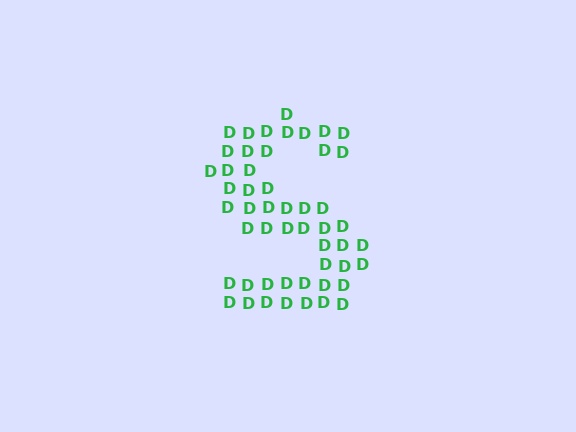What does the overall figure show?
The overall figure shows the letter S.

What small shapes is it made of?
It is made of small letter D's.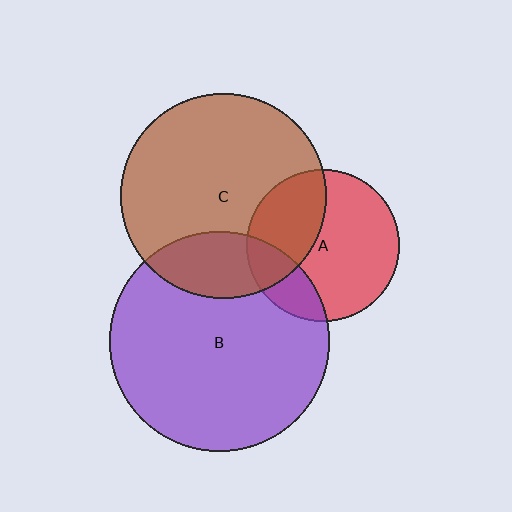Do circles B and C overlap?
Yes.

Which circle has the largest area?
Circle B (purple).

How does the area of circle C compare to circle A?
Approximately 1.8 times.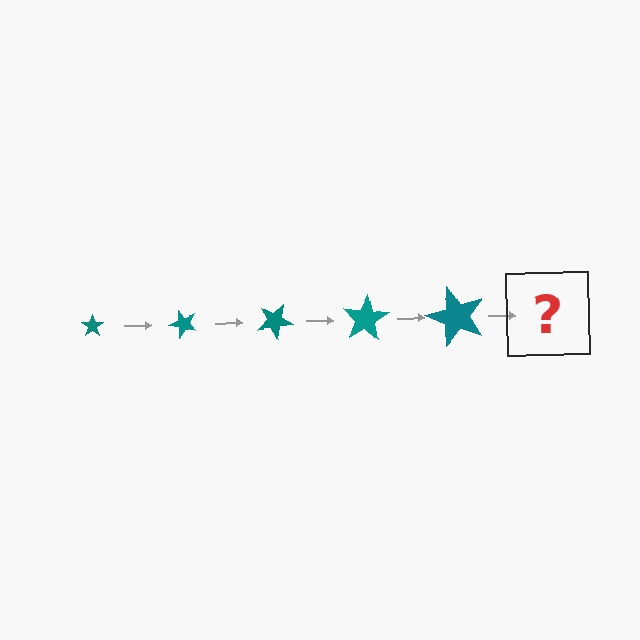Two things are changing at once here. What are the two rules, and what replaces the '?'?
The two rules are that the star grows larger each step and it rotates 50 degrees each step. The '?' should be a star, larger than the previous one and rotated 250 degrees from the start.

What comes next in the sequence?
The next element should be a star, larger than the previous one and rotated 250 degrees from the start.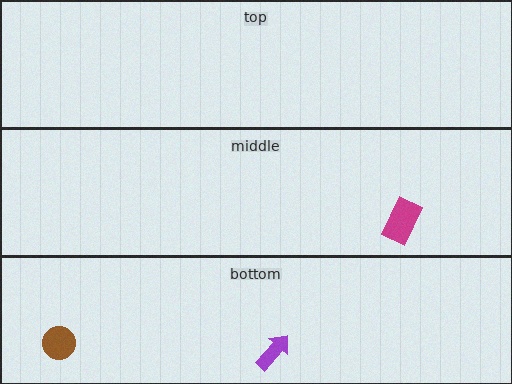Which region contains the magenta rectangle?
The middle region.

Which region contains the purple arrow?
The bottom region.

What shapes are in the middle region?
The magenta rectangle.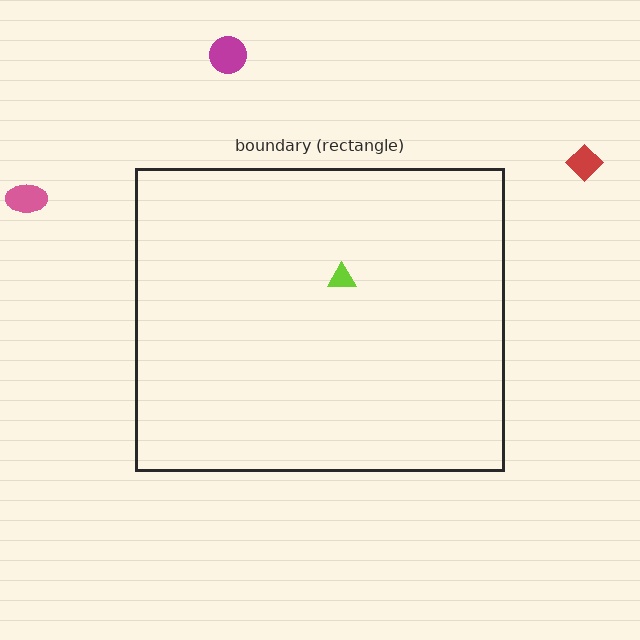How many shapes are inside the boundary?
1 inside, 3 outside.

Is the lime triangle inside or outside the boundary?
Inside.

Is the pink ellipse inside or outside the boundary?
Outside.